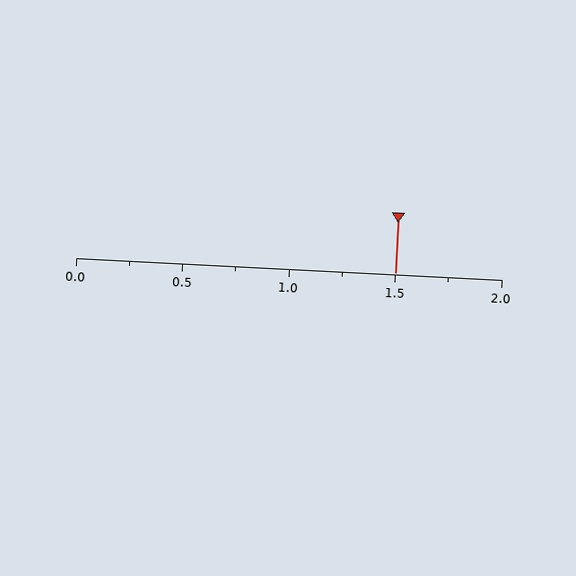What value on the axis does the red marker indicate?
The marker indicates approximately 1.5.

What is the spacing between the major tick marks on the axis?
The major ticks are spaced 0.5 apart.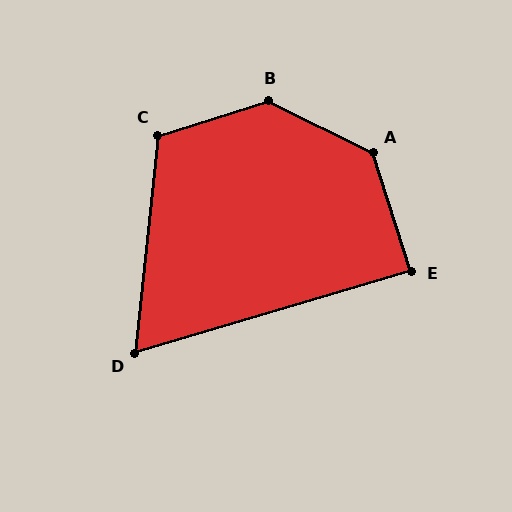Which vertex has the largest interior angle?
B, at approximately 136 degrees.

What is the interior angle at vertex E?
Approximately 89 degrees (approximately right).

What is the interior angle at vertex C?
Approximately 113 degrees (obtuse).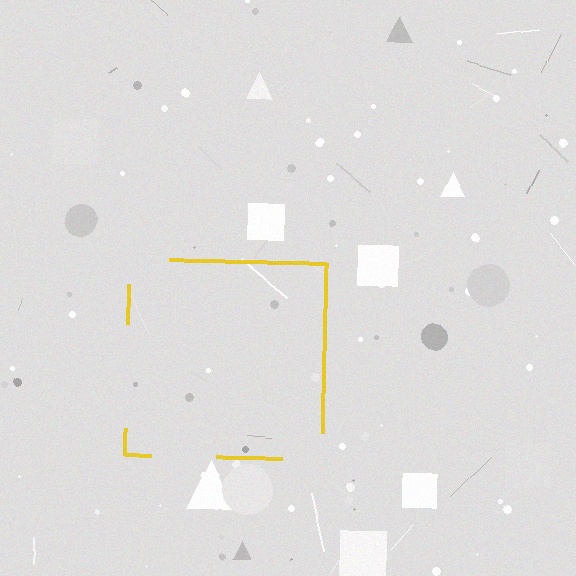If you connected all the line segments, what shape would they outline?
They would outline a square.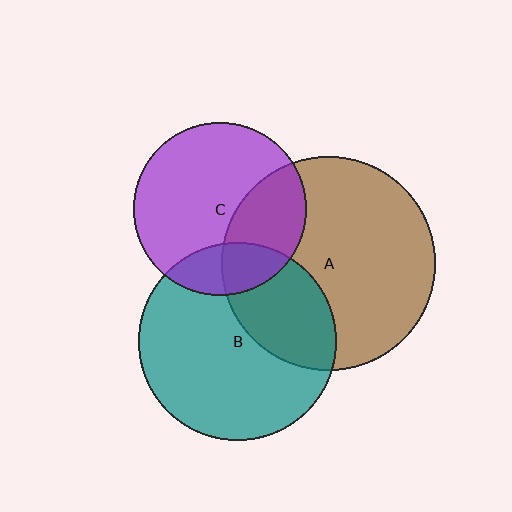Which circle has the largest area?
Circle A (brown).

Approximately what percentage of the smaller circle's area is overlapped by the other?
Approximately 30%.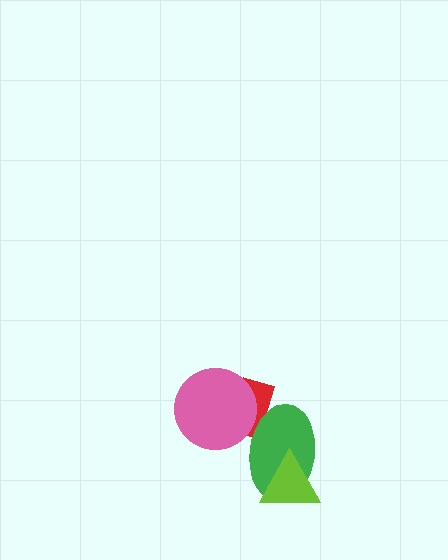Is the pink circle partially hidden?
No, no other shape covers it.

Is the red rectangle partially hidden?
Yes, it is partially covered by another shape.